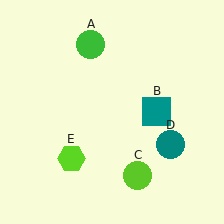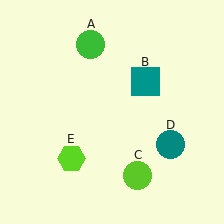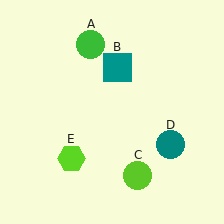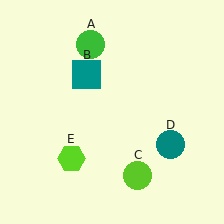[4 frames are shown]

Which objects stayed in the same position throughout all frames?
Green circle (object A) and lime circle (object C) and teal circle (object D) and lime hexagon (object E) remained stationary.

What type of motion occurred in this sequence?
The teal square (object B) rotated counterclockwise around the center of the scene.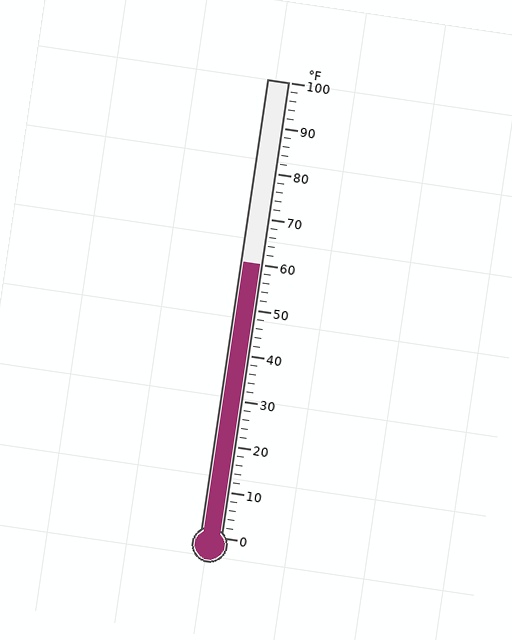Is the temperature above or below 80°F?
The temperature is below 80°F.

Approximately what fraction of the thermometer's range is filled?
The thermometer is filled to approximately 60% of its range.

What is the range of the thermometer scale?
The thermometer scale ranges from 0°F to 100°F.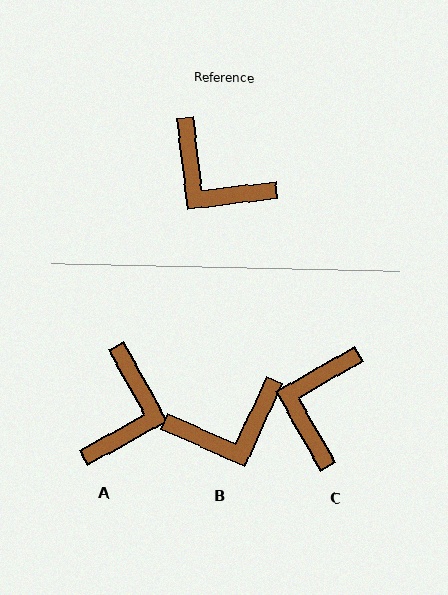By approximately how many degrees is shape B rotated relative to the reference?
Approximately 59 degrees counter-clockwise.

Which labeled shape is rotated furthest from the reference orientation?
A, about 112 degrees away.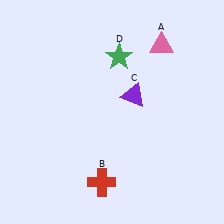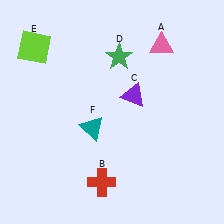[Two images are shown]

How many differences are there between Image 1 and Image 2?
There are 2 differences between the two images.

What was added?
A lime square (E), a teal triangle (F) were added in Image 2.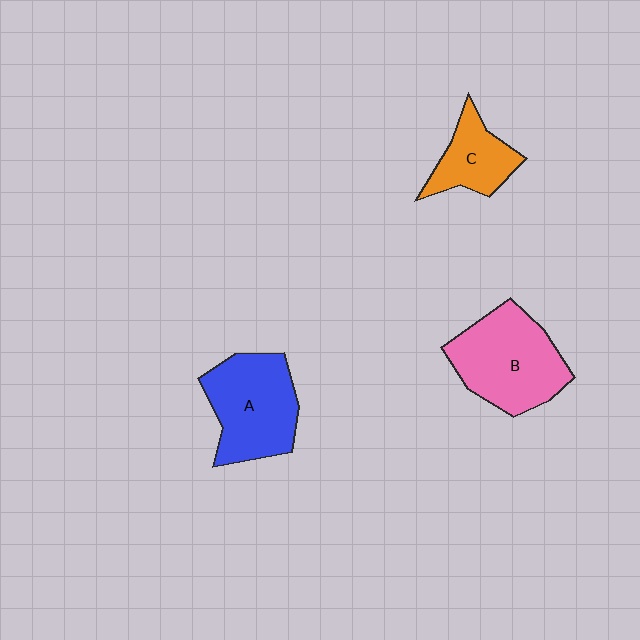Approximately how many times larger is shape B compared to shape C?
Approximately 1.8 times.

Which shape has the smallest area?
Shape C (orange).